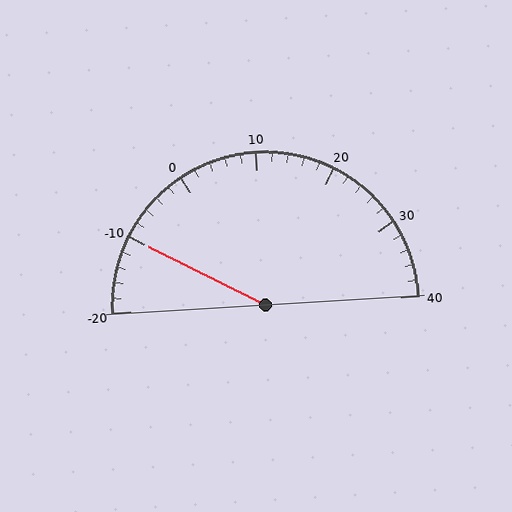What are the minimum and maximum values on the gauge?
The gauge ranges from -20 to 40.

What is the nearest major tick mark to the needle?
The nearest major tick mark is -10.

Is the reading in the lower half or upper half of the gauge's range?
The reading is in the lower half of the range (-20 to 40).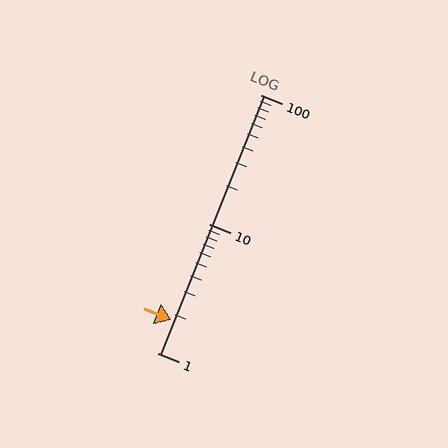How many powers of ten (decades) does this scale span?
The scale spans 2 decades, from 1 to 100.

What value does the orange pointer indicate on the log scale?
The pointer indicates approximately 1.8.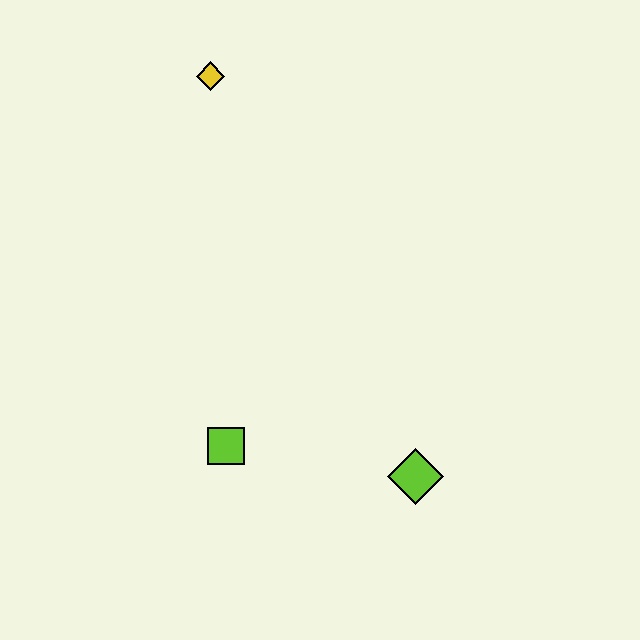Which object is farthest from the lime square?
The yellow diamond is farthest from the lime square.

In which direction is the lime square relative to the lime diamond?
The lime square is to the left of the lime diamond.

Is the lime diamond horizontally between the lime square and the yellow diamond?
No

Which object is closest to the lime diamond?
The lime square is closest to the lime diamond.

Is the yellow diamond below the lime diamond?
No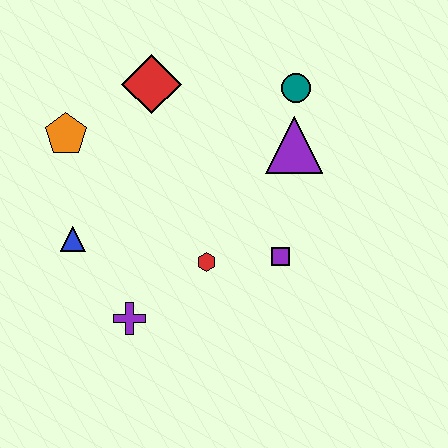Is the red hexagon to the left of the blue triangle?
No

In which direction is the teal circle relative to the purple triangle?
The teal circle is above the purple triangle.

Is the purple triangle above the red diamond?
No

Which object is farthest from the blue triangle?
The teal circle is farthest from the blue triangle.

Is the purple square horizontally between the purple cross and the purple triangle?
Yes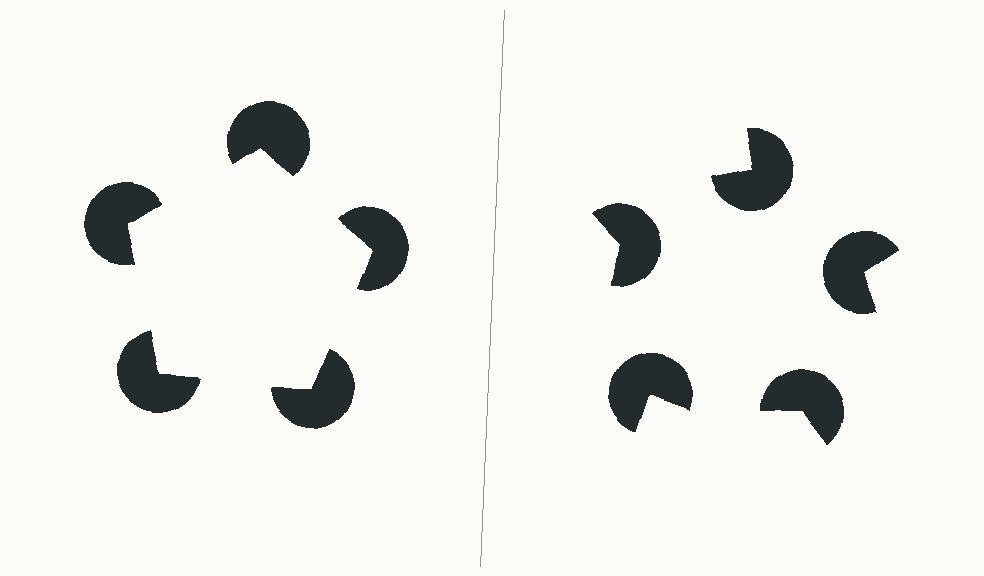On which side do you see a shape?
An illusory pentagon appears on the left side. On the right side the wedge cuts are rotated, so no coherent shape forms.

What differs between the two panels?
The pac-man discs are positioned identically on both sides; only the wedge orientations differ. On the left they align to a pentagon; on the right they are misaligned.